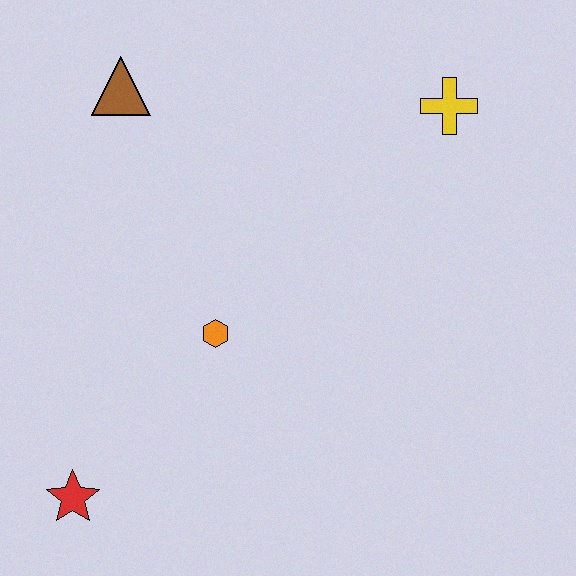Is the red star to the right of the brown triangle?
No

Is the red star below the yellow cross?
Yes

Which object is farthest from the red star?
The yellow cross is farthest from the red star.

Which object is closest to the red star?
The orange hexagon is closest to the red star.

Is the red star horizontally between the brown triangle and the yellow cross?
No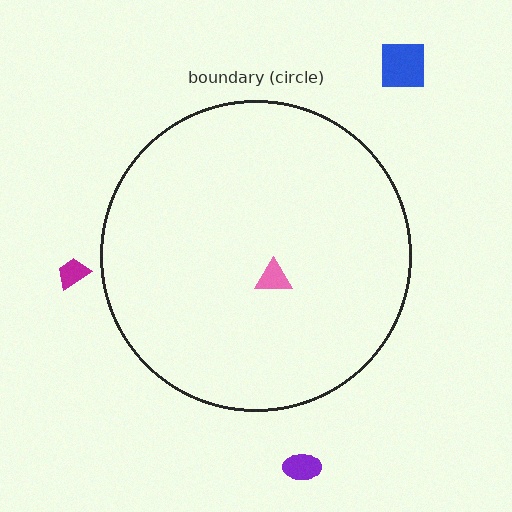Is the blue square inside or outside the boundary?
Outside.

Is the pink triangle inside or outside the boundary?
Inside.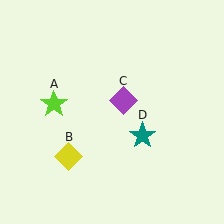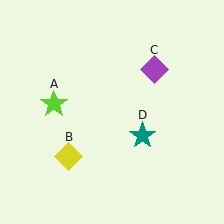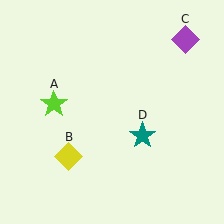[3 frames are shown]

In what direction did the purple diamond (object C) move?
The purple diamond (object C) moved up and to the right.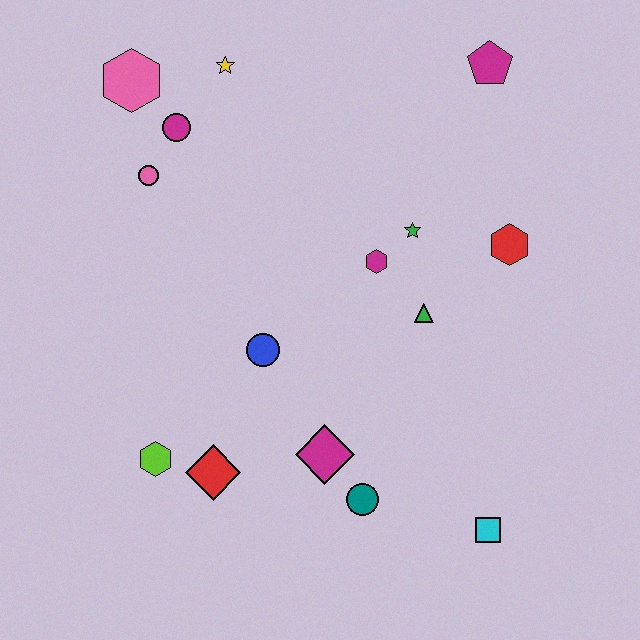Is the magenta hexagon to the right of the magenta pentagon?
No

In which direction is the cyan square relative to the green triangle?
The cyan square is below the green triangle.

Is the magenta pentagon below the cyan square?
No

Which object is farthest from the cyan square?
The pink hexagon is farthest from the cyan square.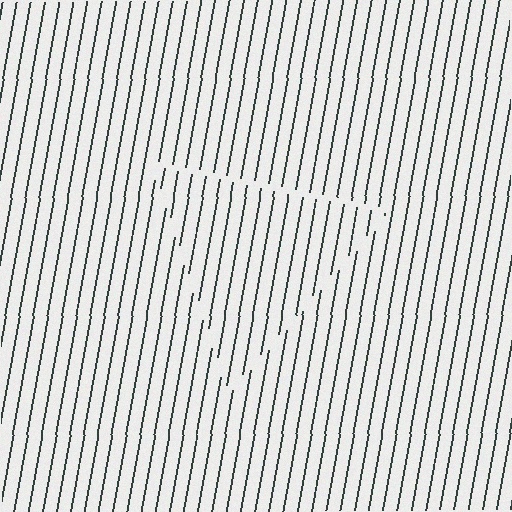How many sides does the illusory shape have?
3 sides — the line-ends trace a triangle.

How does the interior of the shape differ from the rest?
The interior of the shape contains the same grating, shifted by half a period — the contour is defined by the phase discontinuity where line-ends from the inner and outer gratings abut.